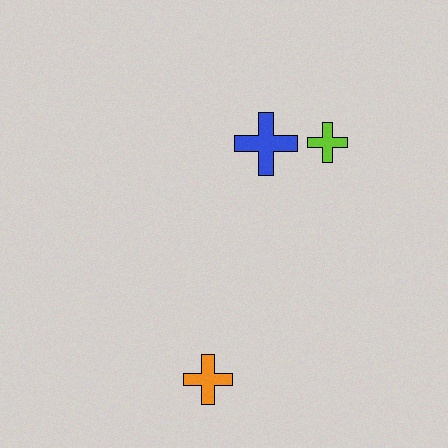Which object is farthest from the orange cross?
The lime cross is farthest from the orange cross.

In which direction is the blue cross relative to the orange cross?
The blue cross is above the orange cross.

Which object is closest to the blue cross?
The lime cross is closest to the blue cross.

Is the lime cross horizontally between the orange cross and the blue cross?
No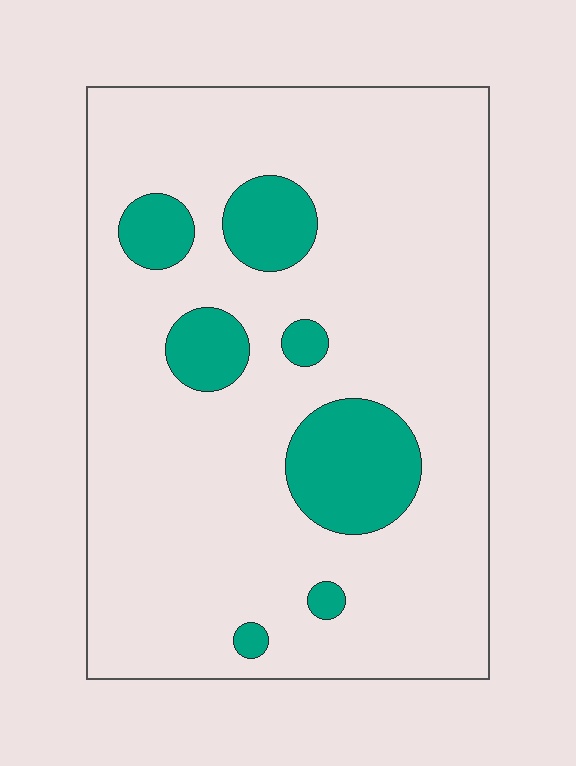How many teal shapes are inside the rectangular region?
7.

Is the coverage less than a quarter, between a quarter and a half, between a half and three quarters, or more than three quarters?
Less than a quarter.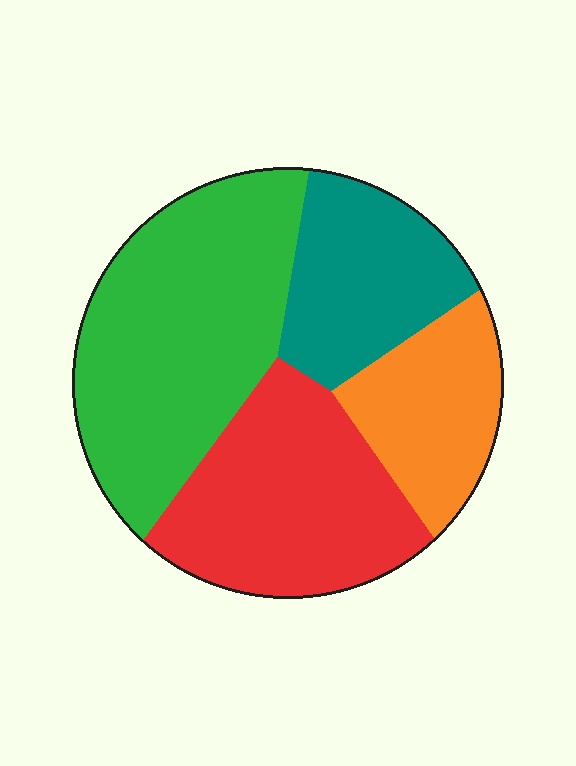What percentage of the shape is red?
Red takes up about one quarter (1/4) of the shape.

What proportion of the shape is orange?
Orange covers about 15% of the shape.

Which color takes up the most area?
Green, at roughly 35%.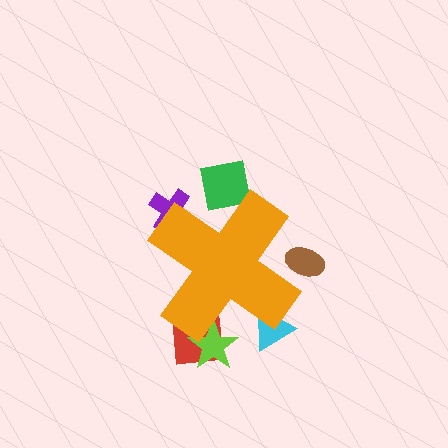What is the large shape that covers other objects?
An orange cross.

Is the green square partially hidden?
Yes, the green square is partially hidden behind the orange cross.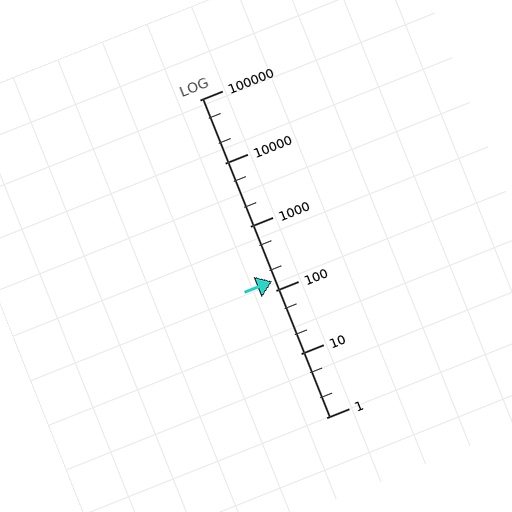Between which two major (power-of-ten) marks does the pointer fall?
The pointer is between 100 and 1000.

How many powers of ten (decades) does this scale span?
The scale spans 5 decades, from 1 to 100000.